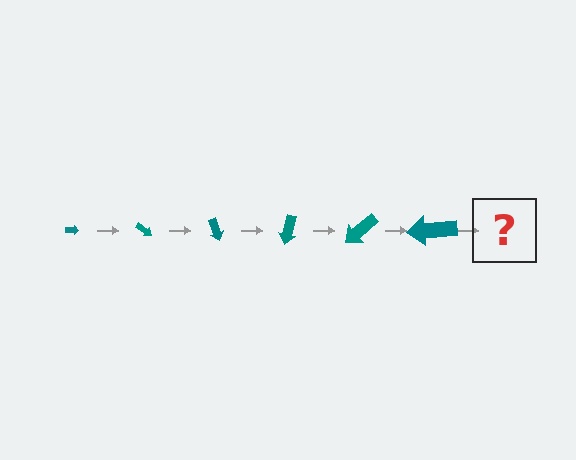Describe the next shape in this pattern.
It should be an arrow, larger than the previous one and rotated 210 degrees from the start.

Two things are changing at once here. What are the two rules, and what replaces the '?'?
The two rules are that the arrow grows larger each step and it rotates 35 degrees each step. The '?' should be an arrow, larger than the previous one and rotated 210 degrees from the start.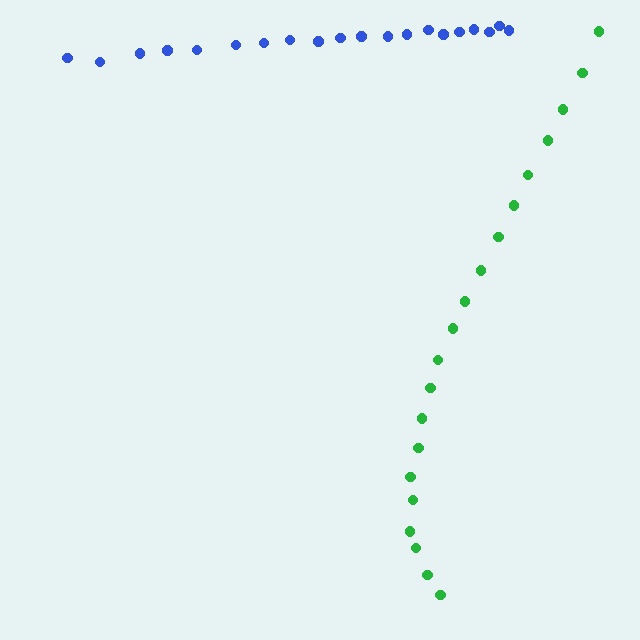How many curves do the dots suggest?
There are 2 distinct paths.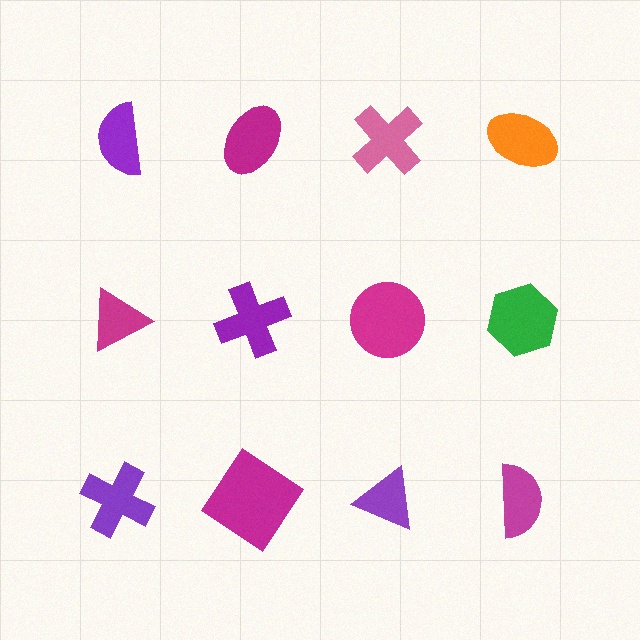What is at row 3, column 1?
A purple cross.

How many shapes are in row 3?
4 shapes.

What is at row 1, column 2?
A magenta ellipse.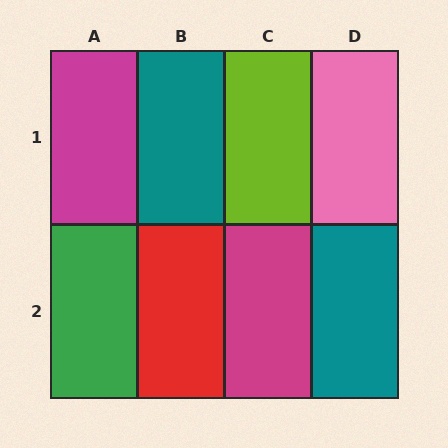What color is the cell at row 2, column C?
Magenta.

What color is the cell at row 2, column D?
Teal.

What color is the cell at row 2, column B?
Red.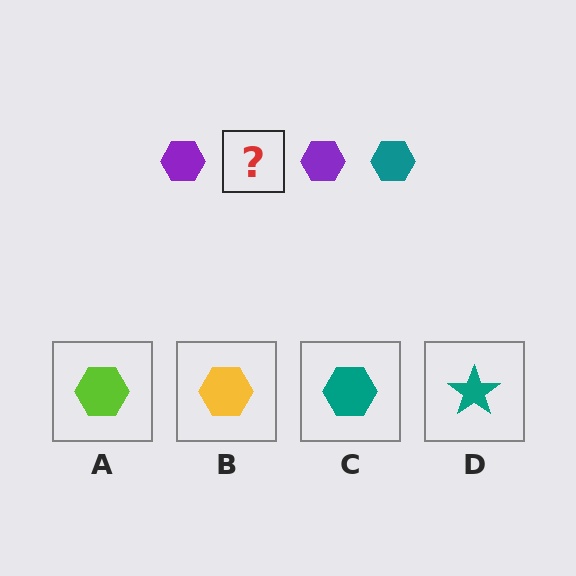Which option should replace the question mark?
Option C.